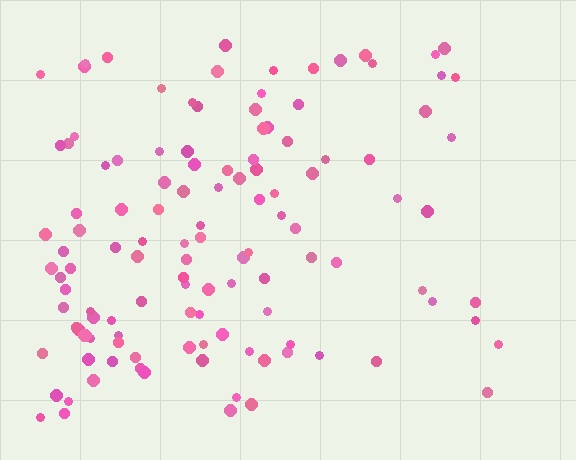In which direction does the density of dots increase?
From right to left, with the left side densest.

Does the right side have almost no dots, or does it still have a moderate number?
Still a moderate number, just noticeably fewer than the left.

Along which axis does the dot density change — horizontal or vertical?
Horizontal.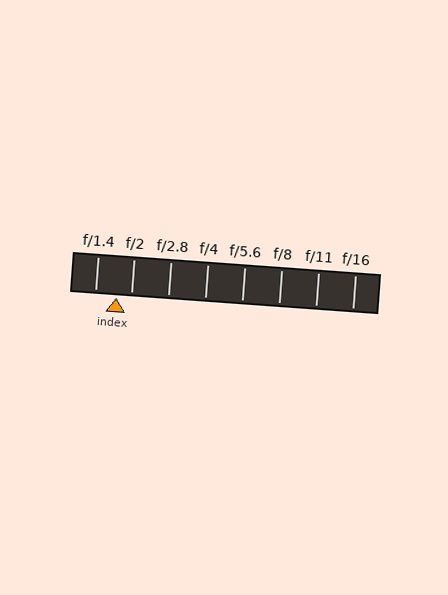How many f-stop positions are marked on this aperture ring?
There are 8 f-stop positions marked.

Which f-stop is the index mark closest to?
The index mark is closest to f/2.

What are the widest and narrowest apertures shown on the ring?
The widest aperture shown is f/1.4 and the narrowest is f/16.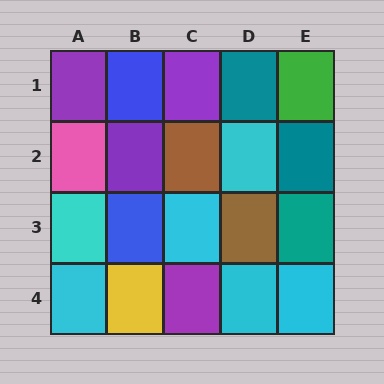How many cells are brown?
2 cells are brown.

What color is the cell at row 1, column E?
Green.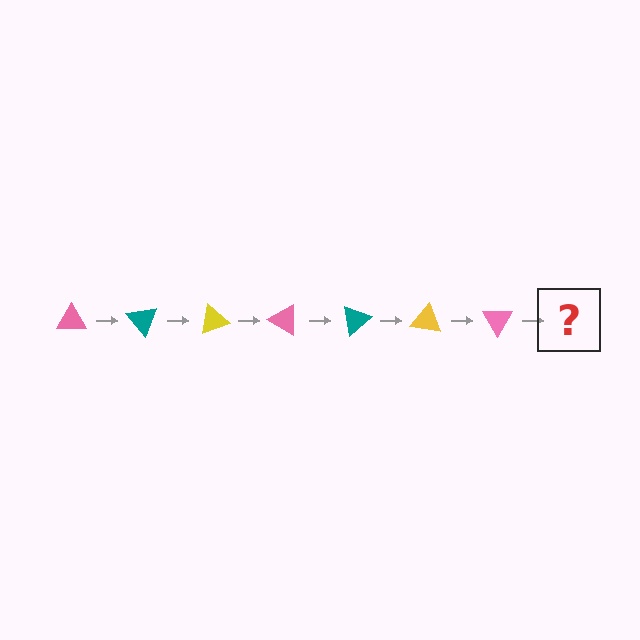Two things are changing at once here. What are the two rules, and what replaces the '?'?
The two rules are that it rotates 50 degrees each step and the color cycles through pink, teal, and yellow. The '?' should be a teal triangle, rotated 350 degrees from the start.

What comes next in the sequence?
The next element should be a teal triangle, rotated 350 degrees from the start.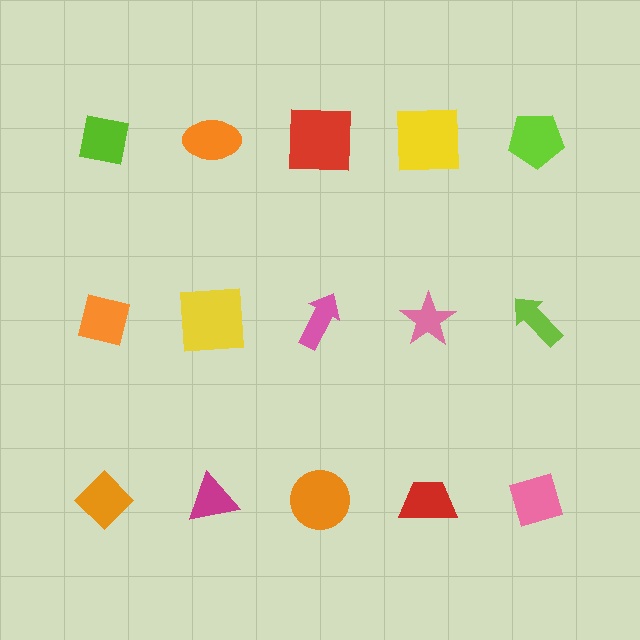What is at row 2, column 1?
An orange square.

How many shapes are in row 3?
5 shapes.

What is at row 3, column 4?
A red trapezoid.